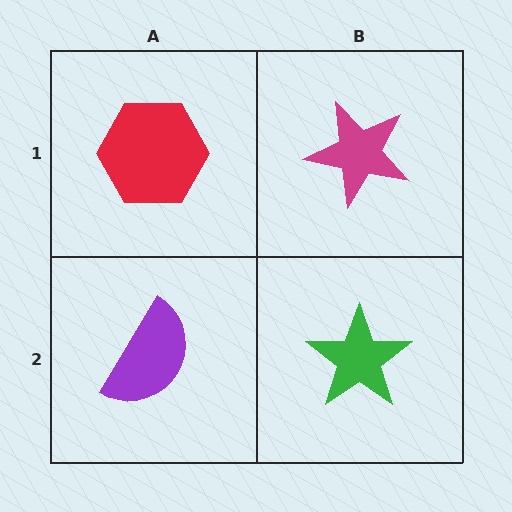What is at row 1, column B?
A magenta star.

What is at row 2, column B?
A green star.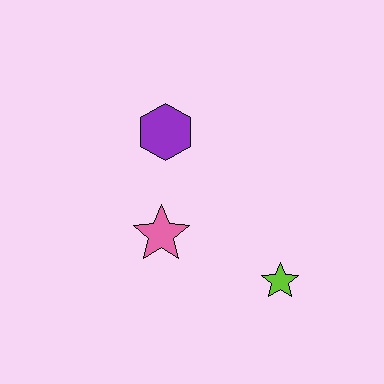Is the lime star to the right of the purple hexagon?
Yes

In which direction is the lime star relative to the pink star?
The lime star is to the right of the pink star.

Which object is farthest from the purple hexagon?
The lime star is farthest from the purple hexagon.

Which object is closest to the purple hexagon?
The pink star is closest to the purple hexagon.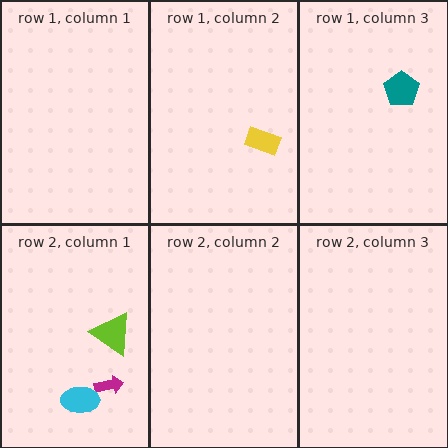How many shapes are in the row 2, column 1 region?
3.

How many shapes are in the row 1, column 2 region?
1.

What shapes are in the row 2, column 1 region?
The magenta arrow, the lime triangle, the cyan ellipse.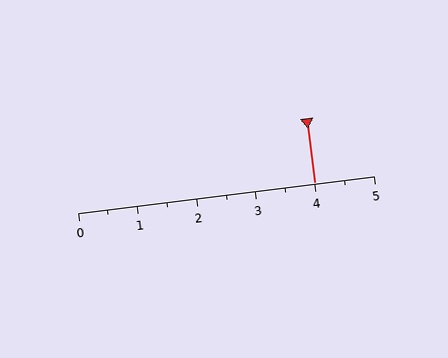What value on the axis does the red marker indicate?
The marker indicates approximately 4.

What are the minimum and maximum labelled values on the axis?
The axis runs from 0 to 5.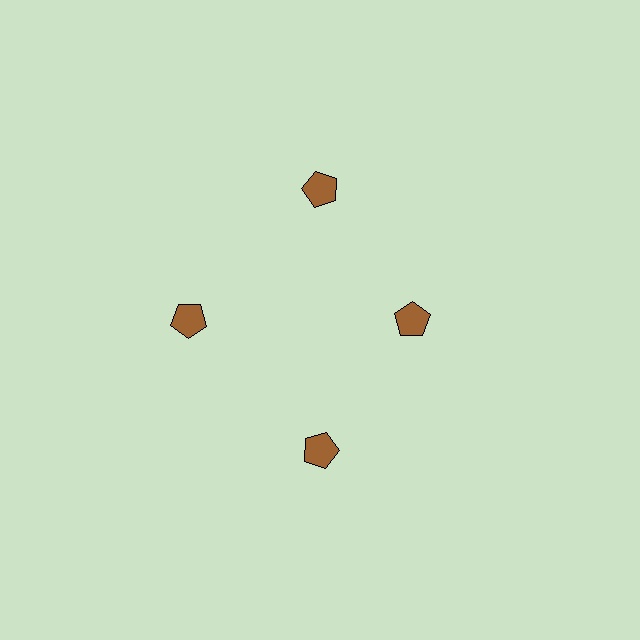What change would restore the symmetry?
The symmetry would be restored by moving it outward, back onto the ring so that all 4 pentagons sit at equal angles and equal distance from the center.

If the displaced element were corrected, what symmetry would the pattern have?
It would have 4-fold rotational symmetry — the pattern would map onto itself every 90 degrees.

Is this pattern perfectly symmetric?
No. The 4 brown pentagons are arranged in a ring, but one element near the 3 o'clock position is pulled inward toward the center, breaking the 4-fold rotational symmetry.